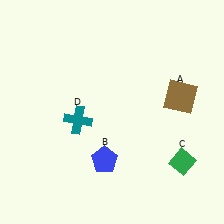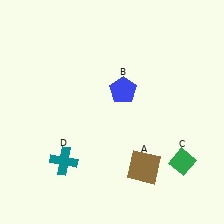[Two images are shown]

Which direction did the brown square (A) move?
The brown square (A) moved down.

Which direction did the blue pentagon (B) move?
The blue pentagon (B) moved up.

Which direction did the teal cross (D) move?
The teal cross (D) moved down.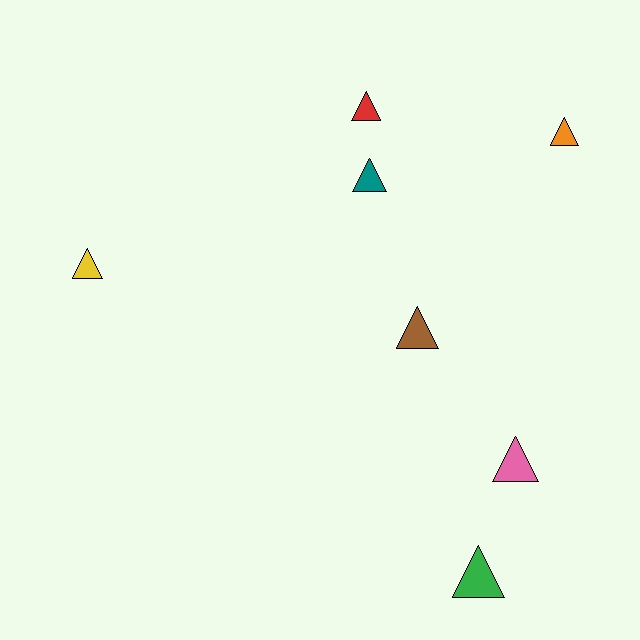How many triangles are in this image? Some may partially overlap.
There are 7 triangles.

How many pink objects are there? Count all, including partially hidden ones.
There is 1 pink object.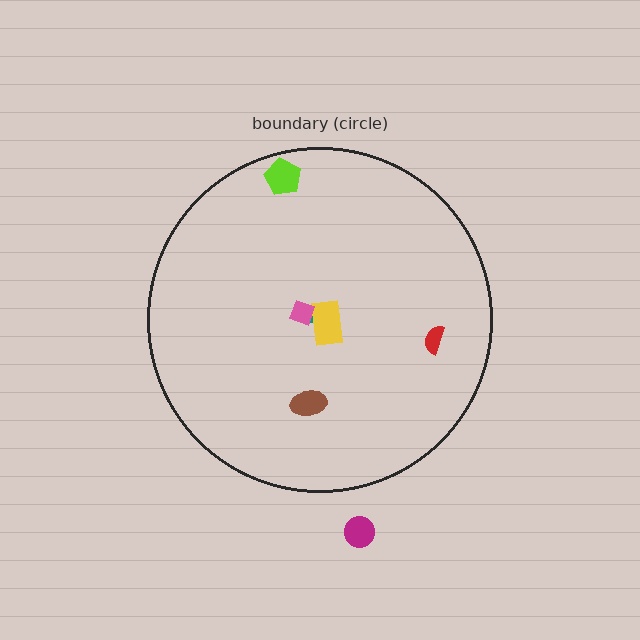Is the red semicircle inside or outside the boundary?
Inside.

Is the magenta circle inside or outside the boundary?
Outside.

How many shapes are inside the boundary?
6 inside, 1 outside.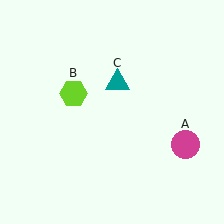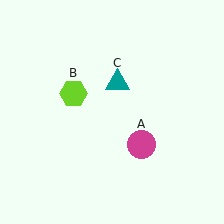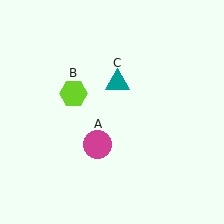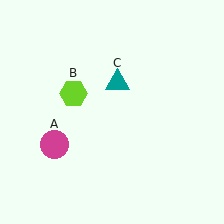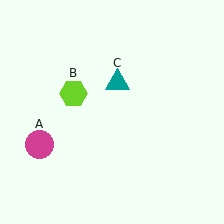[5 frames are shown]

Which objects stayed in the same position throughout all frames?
Lime hexagon (object B) and teal triangle (object C) remained stationary.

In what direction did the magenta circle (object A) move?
The magenta circle (object A) moved left.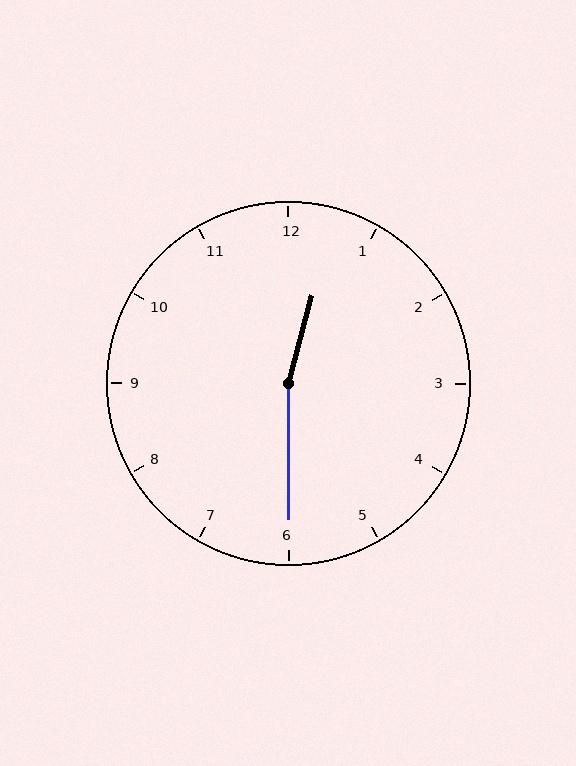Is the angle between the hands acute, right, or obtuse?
It is obtuse.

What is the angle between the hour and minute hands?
Approximately 165 degrees.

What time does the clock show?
12:30.